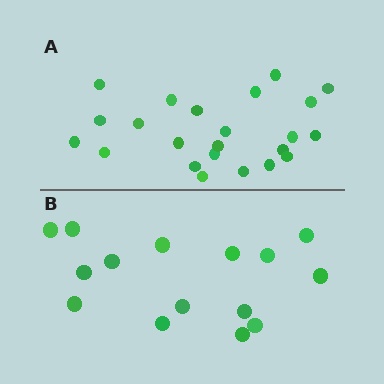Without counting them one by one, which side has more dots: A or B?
Region A (the top region) has more dots.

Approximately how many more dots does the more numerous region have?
Region A has roughly 8 or so more dots than region B.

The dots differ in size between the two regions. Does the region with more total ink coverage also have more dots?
No. Region B has more total ink coverage because its dots are larger, but region A actually contains more individual dots. Total area can be misleading — the number of items is what matters here.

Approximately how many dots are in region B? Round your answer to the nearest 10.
About 20 dots. (The exact count is 15, which rounds to 20.)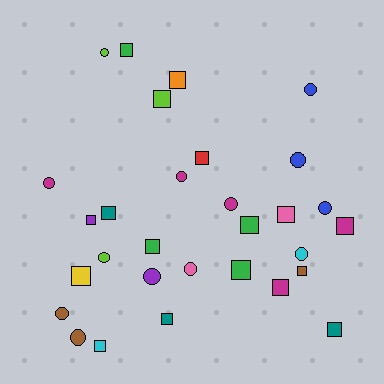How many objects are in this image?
There are 30 objects.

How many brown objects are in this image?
There are 3 brown objects.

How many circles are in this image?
There are 13 circles.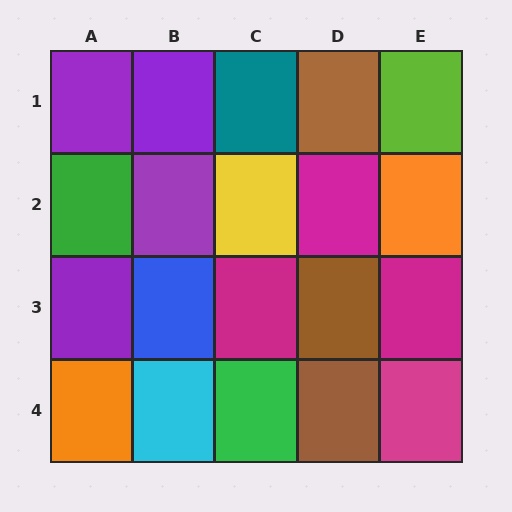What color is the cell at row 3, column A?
Purple.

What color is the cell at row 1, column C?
Teal.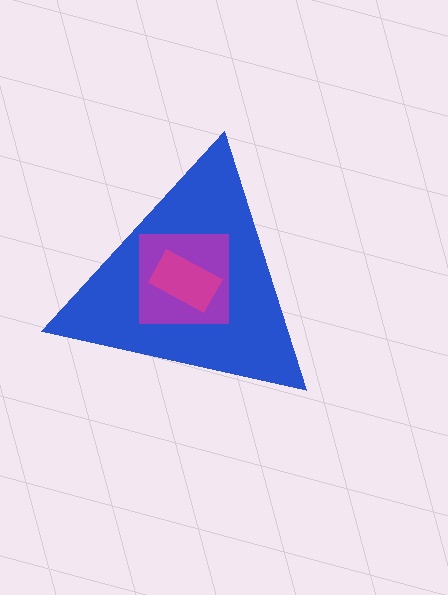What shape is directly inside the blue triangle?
The purple square.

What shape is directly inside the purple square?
The magenta rectangle.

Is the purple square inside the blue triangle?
Yes.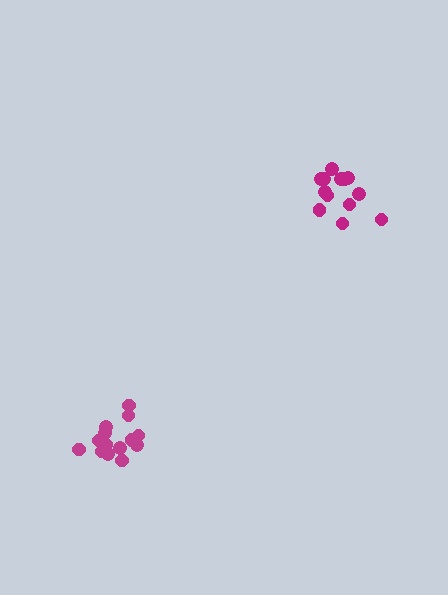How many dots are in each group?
Group 1: 13 dots, Group 2: 14 dots (27 total).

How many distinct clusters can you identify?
There are 2 distinct clusters.